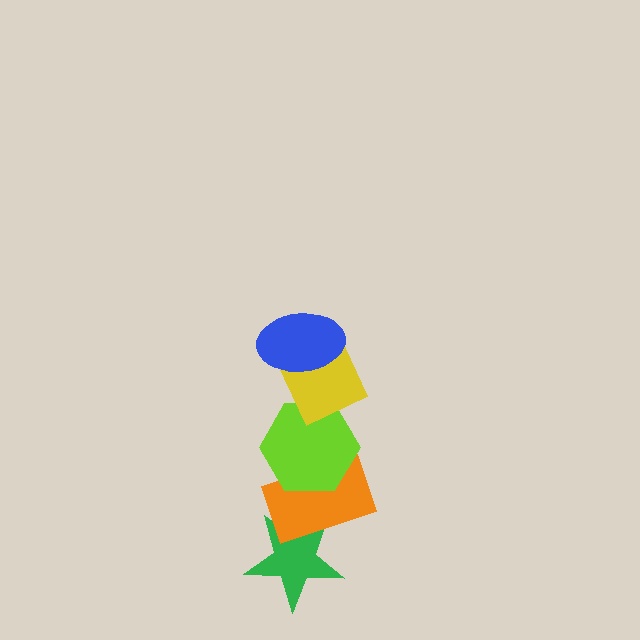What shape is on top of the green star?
The orange rectangle is on top of the green star.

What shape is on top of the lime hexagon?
The yellow diamond is on top of the lime hexagon.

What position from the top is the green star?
The green star is 5th from the top.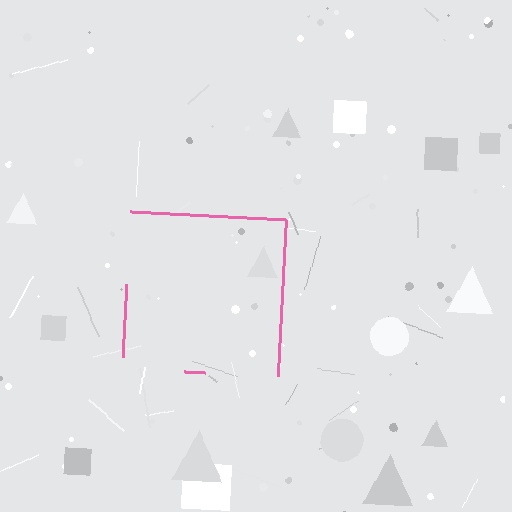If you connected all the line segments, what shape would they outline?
They would outline a square.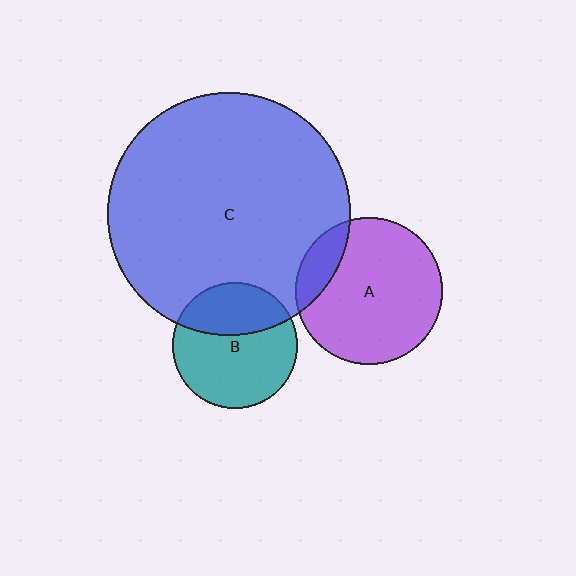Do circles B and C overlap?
Yes.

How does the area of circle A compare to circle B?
Approximately 1.4 times.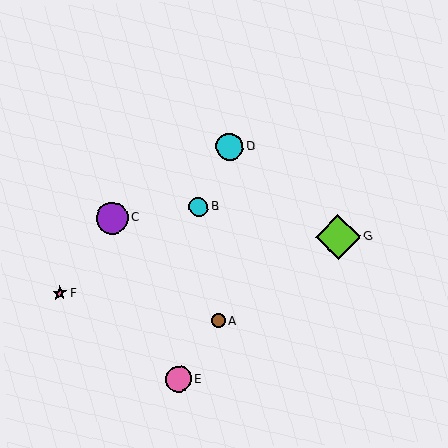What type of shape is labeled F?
Shape F is a pink star.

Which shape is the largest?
The lime diamond (labeled G) is the largest.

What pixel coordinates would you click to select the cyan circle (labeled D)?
Click at (230, 147) to select the cyan circle D.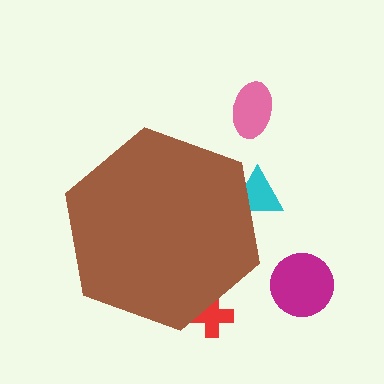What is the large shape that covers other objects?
A brown hexagon.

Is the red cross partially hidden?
Yes, the red cross is partially hidden behind the brown hexagon.